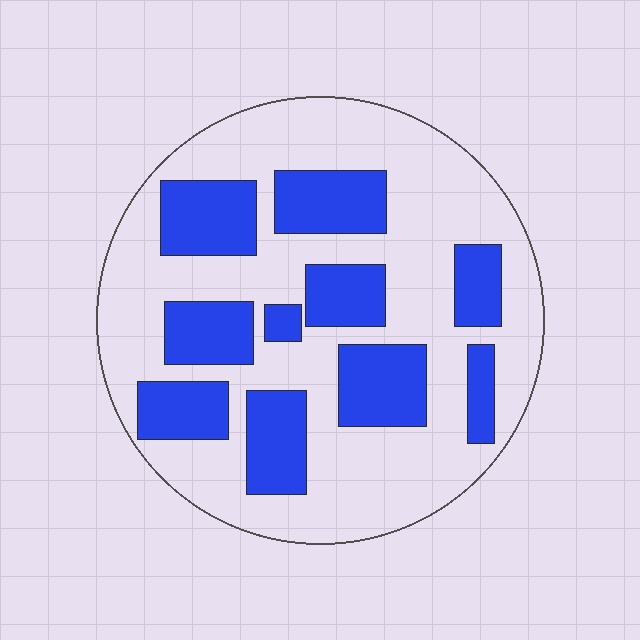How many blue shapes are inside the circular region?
10.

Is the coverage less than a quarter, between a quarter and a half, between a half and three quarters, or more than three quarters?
Between a quarter and a half.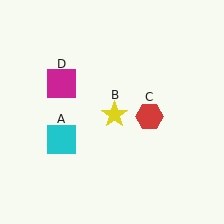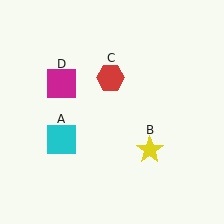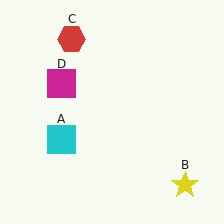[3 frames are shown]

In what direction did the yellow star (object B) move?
The yellow star (object B) moved down and to the right.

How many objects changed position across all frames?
2 objects changed position: yellow star (object B), red hexagon (object C).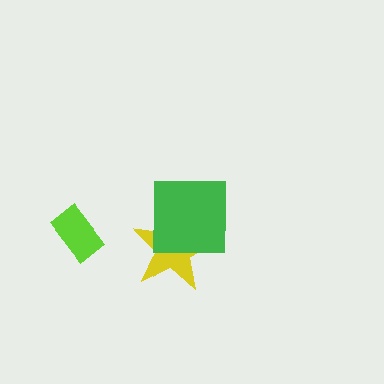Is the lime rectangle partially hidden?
No, no other shape covers it.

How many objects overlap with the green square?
1 object overlaps with the green square.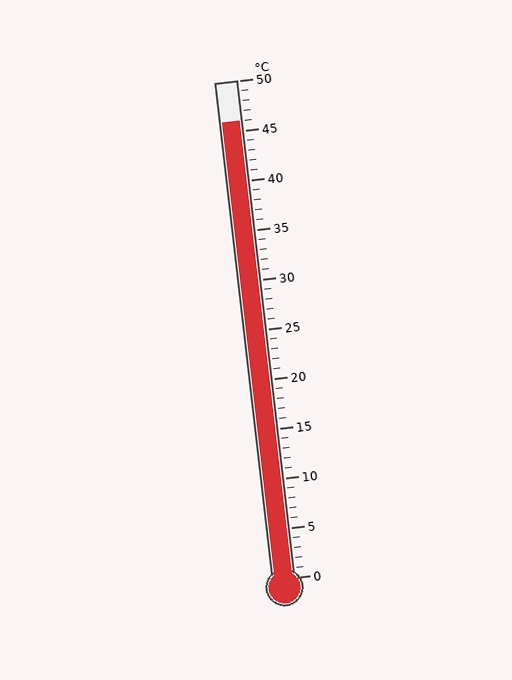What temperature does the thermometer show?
The thermometer shows approximately 46°C.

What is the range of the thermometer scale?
The thermometer scale ranges from 0°C to 50°C.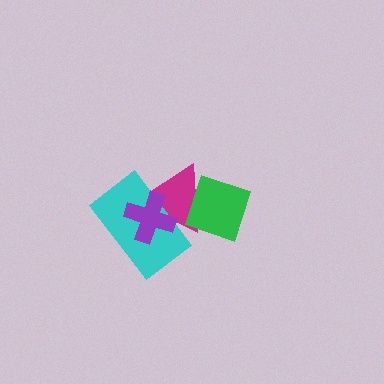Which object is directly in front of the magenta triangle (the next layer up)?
The green diamond is directly in front of the magenta triangle.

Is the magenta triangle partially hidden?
Yes, it is partially covered by another shape.